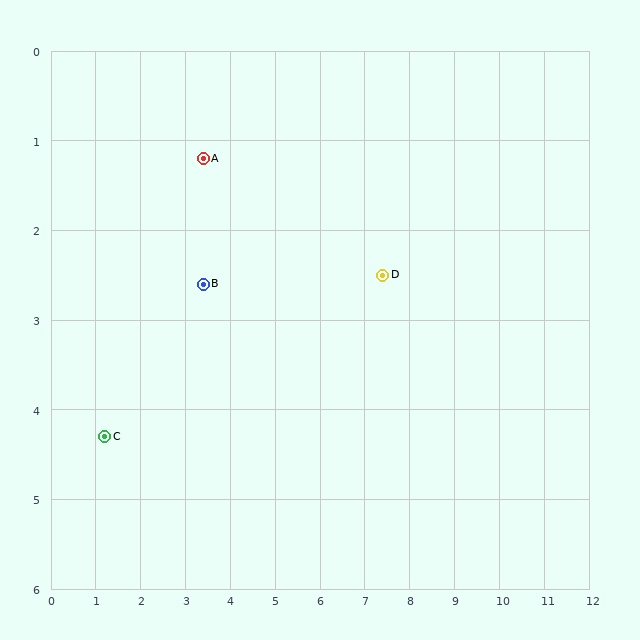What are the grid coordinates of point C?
Point C is at approximately (1.2, 4.3).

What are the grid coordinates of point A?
Point A is at approximately (3.4, 1.2).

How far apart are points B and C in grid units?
Points B and C are about 2.8 grid units apart.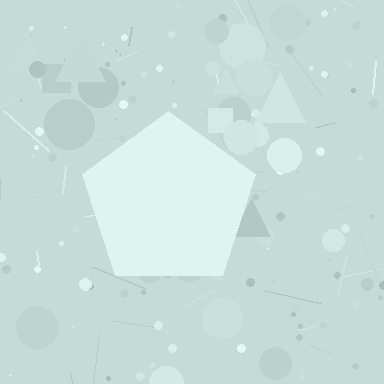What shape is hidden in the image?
A pentagon is hidden in the image.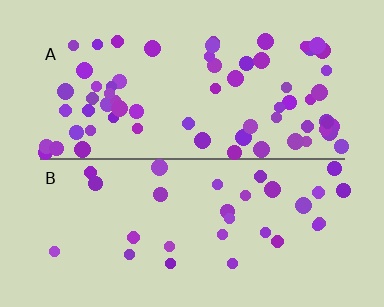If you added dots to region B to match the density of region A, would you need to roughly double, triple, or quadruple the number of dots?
Approximately double.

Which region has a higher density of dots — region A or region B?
A (the top).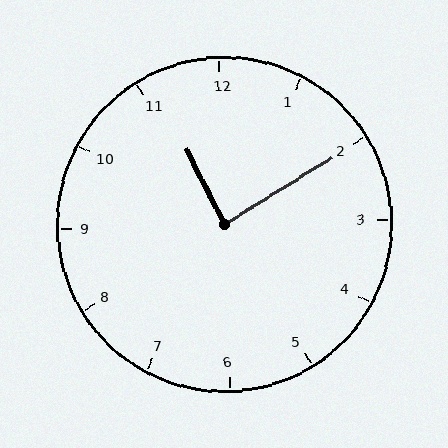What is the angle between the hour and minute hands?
Approximately 85 degrees.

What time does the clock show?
11:10.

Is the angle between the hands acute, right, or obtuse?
It is right.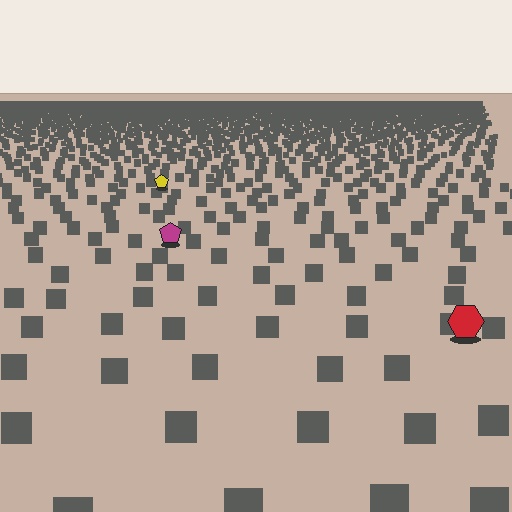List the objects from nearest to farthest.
From nearest to farthest: the red hexagon, the magenta pentagon, the yellow pentagon.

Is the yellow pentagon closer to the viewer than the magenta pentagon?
No. The magenta pentagon is closer — you can tell from the texture gradient: the ground texture is coarser near it.